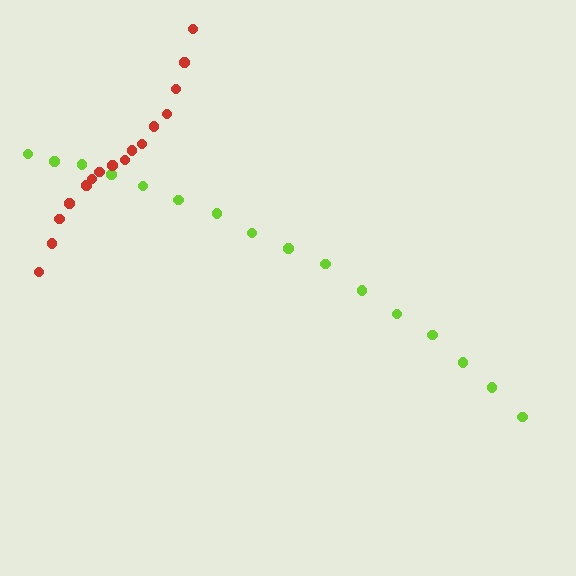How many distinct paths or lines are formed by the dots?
There are 2 distinct paths.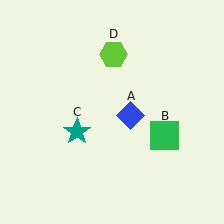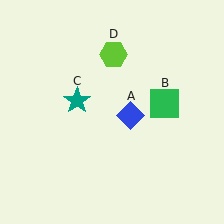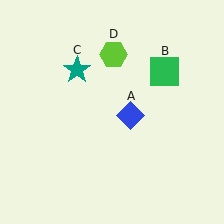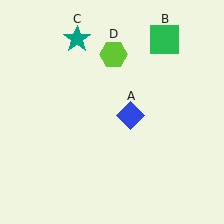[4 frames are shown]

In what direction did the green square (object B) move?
The green square (object B) moved up.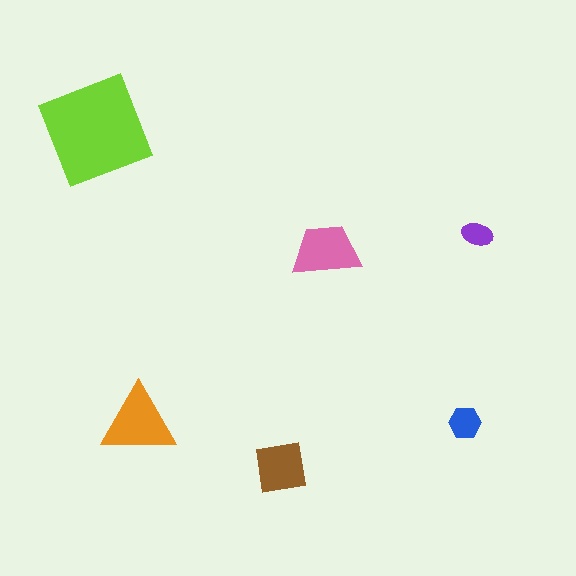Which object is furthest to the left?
The lime square is leftmost.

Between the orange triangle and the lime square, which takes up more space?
The lime square.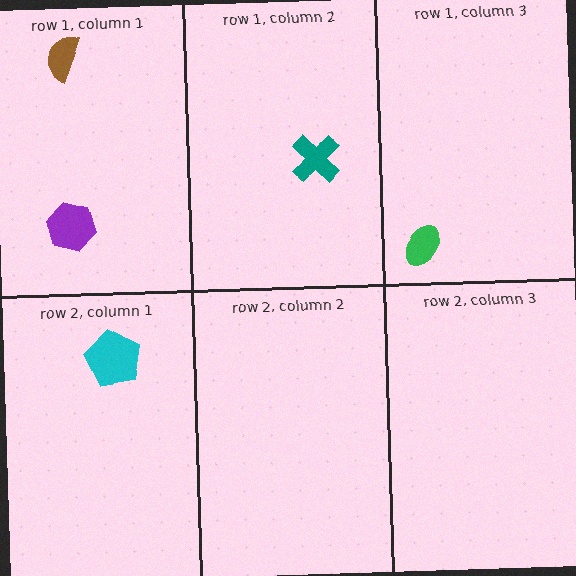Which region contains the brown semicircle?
The row 1, column 1 region.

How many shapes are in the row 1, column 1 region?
2.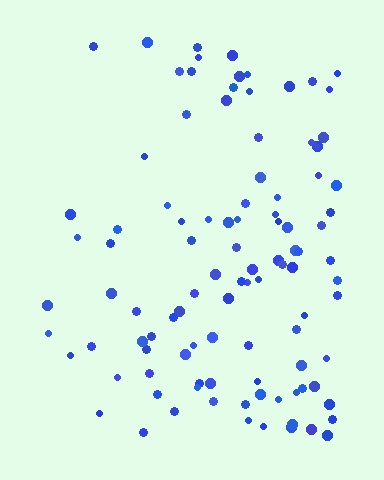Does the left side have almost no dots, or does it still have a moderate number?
Still a moderate number, just noticeably fewer than the right.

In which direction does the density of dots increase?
From left to right, with the right side densest.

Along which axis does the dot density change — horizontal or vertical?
Horizontal.